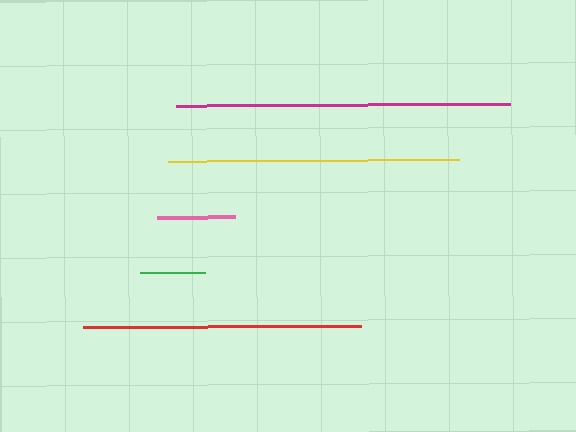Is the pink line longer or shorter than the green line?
The pink line is longer than the green line.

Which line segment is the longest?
The magenta line is the longest at approximately 334 pixels.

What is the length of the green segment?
The green segment is approximately 64 pixels long.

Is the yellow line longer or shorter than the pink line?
The yellow line is longer than the pink line.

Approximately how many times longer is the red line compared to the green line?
The red line is approximately 4.3 times the length of the green line.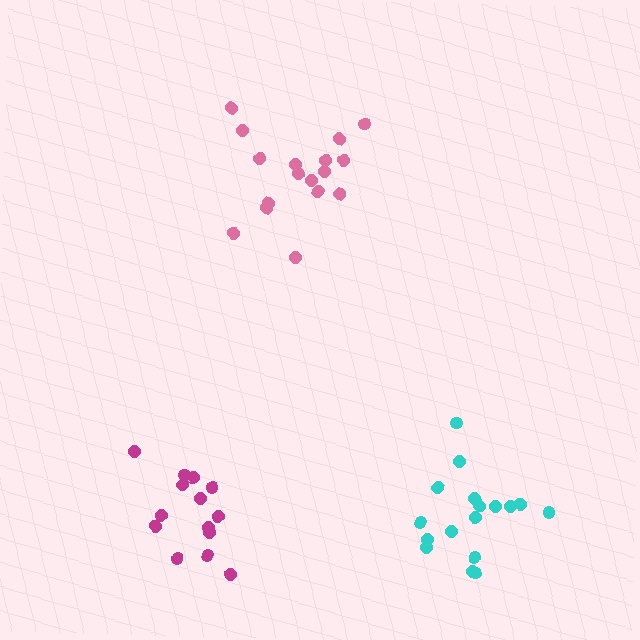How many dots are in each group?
Group 1: 17 dots, Group 2: 17 dots, Group 3: 14 dots (48 total).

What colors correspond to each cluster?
The clusters are colored: pink, cyan, magenta.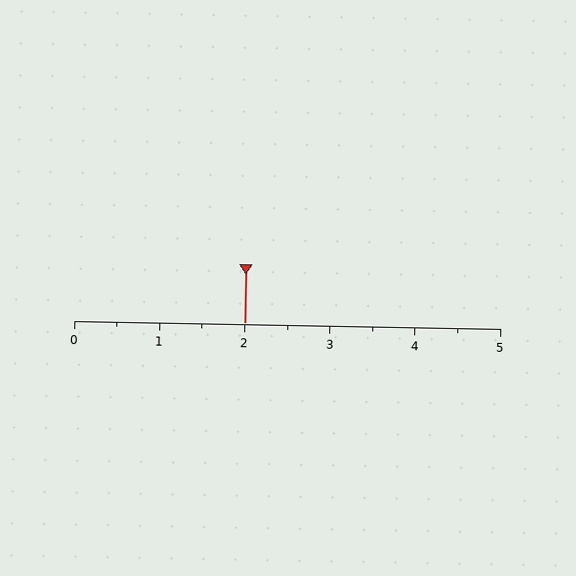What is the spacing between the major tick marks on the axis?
The major ticks are spaced 1 apart.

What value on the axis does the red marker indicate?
The marker indicates approximately 2.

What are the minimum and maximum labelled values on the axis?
The axis runs from 0 to 5.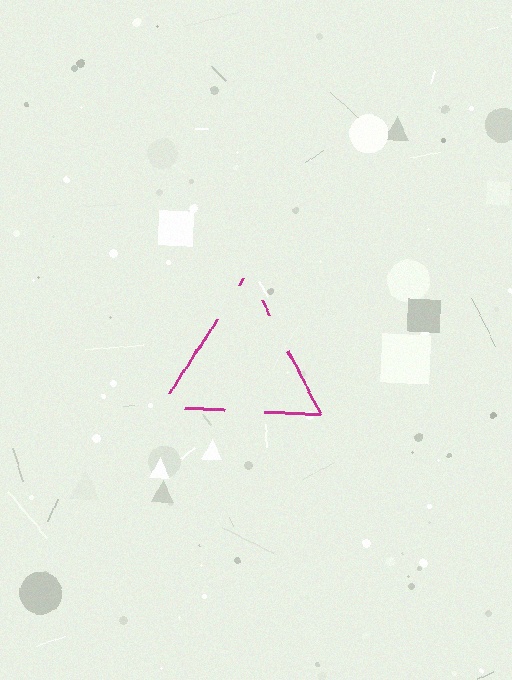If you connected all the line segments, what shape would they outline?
They would outline a triangle.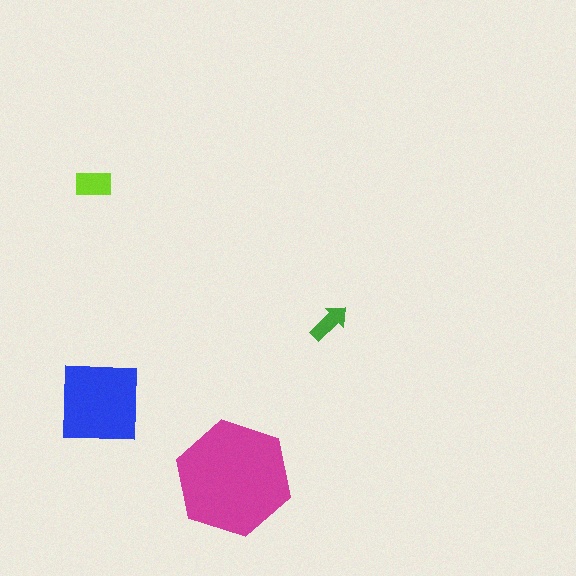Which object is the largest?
The magenta hexagon.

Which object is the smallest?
The green arrow.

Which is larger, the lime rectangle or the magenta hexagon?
The magenta hexagon.